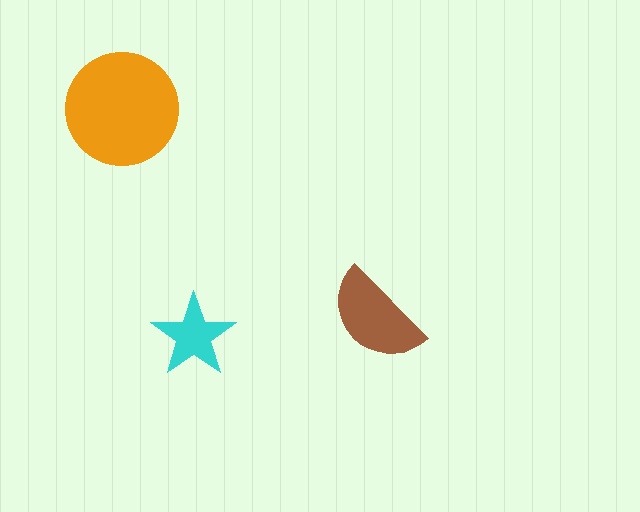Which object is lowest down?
The cyan star is bottommost.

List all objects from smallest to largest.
The cyan star, the brown semicircle, the orange circle.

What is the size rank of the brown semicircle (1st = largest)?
2nd.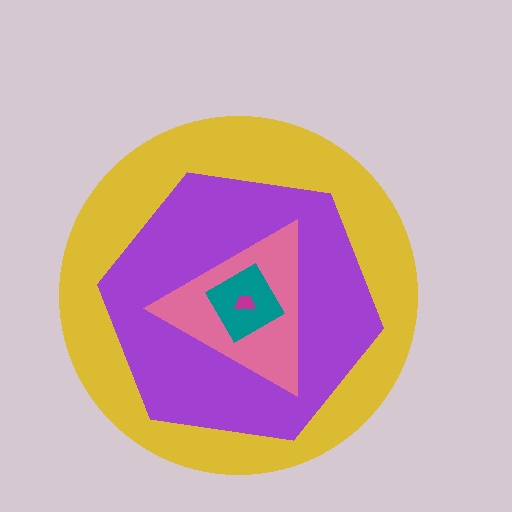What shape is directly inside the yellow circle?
The purple hexagon.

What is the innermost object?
The magenta trapezoid.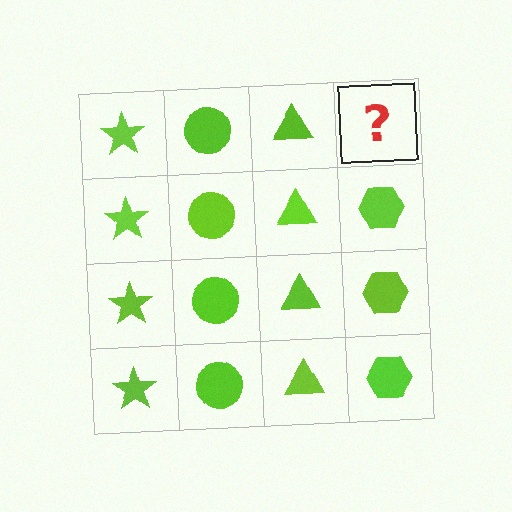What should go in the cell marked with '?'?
The missing cell should contain a lime hexagon.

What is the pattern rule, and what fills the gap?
The rule is that each column has a consistent shape. The gap should be filled with a lime hexagon.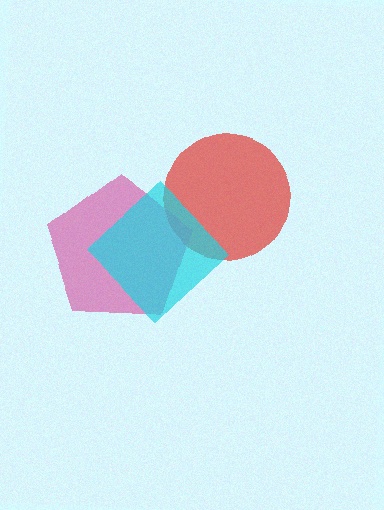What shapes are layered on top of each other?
The layered shapes are: a red circle, a magenta pentagon, a cyan diamond.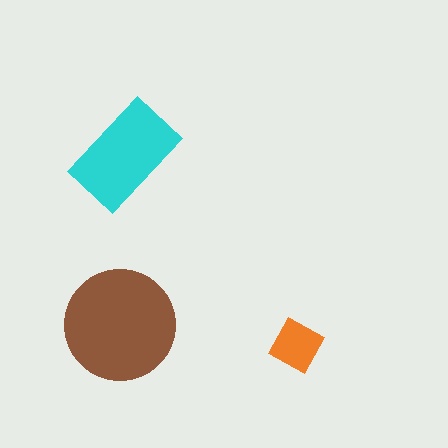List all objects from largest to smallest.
The brown circle, the cyan rectangle, the orange diamond.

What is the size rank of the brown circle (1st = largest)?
1st.